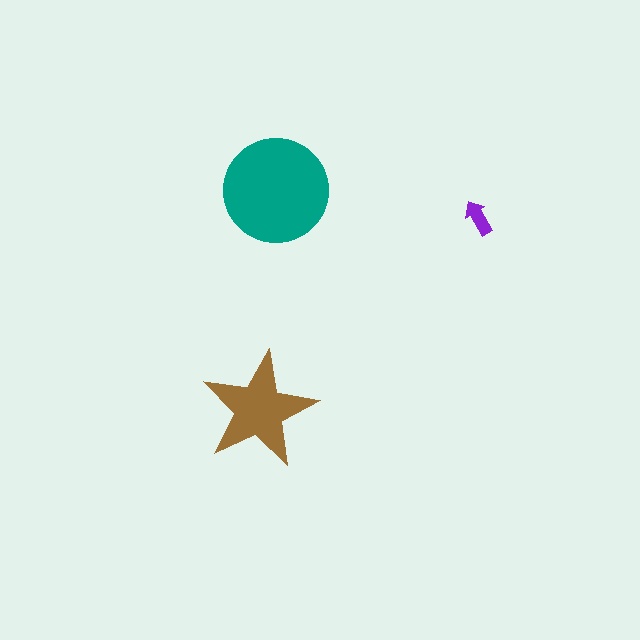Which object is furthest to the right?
The purple arrow is rightmost.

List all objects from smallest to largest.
The purple arrow, the brown star, the teal circle.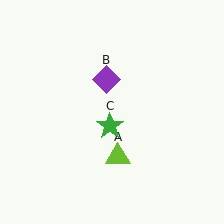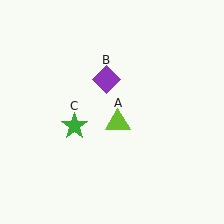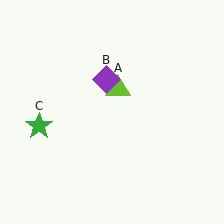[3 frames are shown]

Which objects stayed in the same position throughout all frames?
Purple diamond (object B) remained stationary.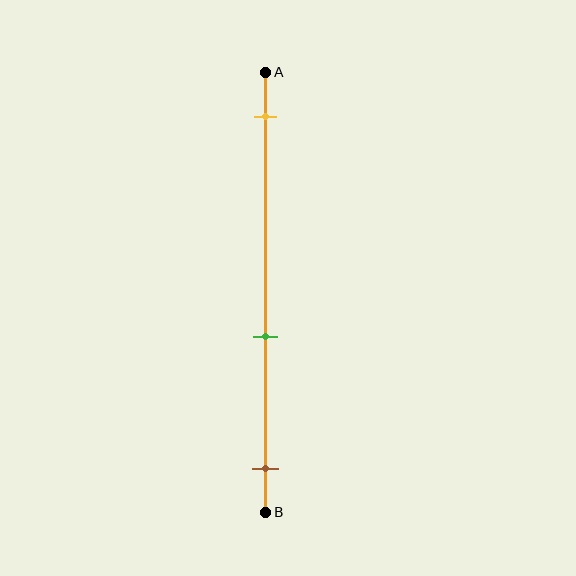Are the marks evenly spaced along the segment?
No, the marks are not evenly spaced.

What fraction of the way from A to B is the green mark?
The green mark is approximately 60% (0.6) of the way from A to B.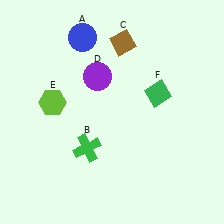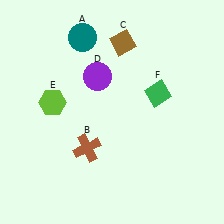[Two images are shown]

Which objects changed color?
A changed from blue to teal. B changed from green to brown.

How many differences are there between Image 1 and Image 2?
There are 2 differences between the two images.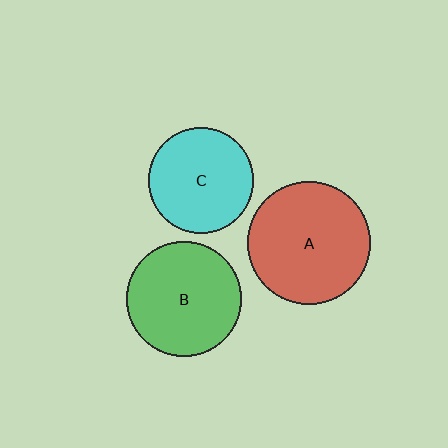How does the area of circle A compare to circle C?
Approximately 1.3 times.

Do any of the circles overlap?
No, none of the circles overlap.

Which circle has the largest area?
Circle A (red).